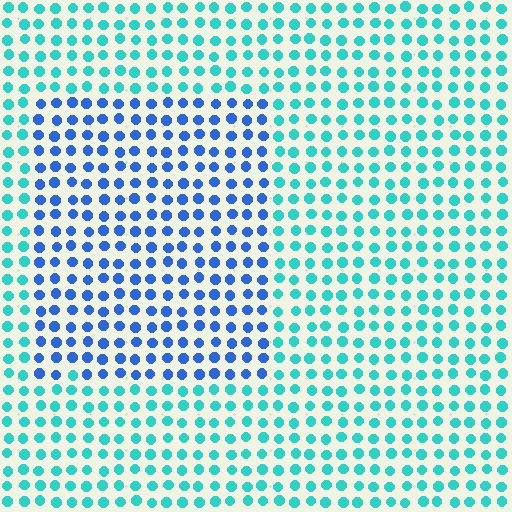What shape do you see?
I see a rectangle.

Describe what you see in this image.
The image is filled with small cyan elements in a uniform arrangement. A rectangle-shaped region is visible where the elements are tinted to a slightly different hue, forming a subtle color boundary.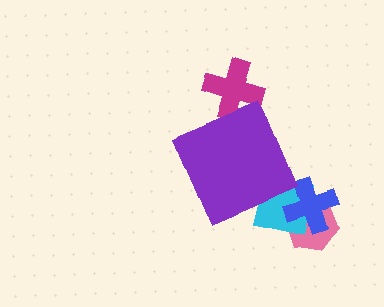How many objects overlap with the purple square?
1 object overlaps with the purple square.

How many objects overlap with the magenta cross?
0 objects overlap with the magenta cross.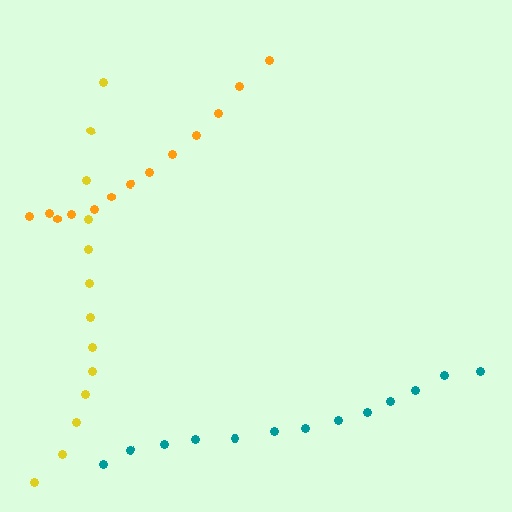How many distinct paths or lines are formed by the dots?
There are 3 distinct paths.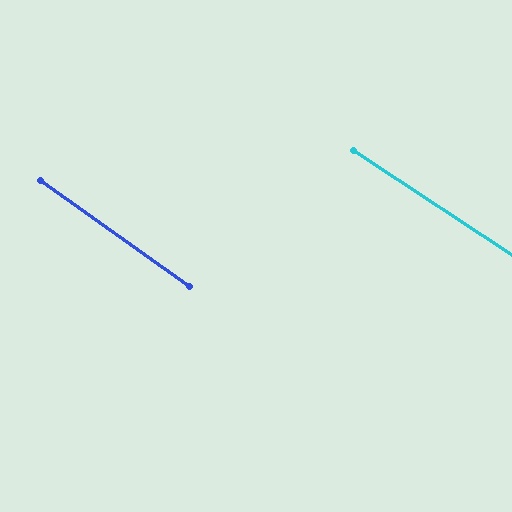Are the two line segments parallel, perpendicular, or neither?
Parallel — their directions differ by only 1.8°.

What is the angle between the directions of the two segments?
Approximately 2 degrees.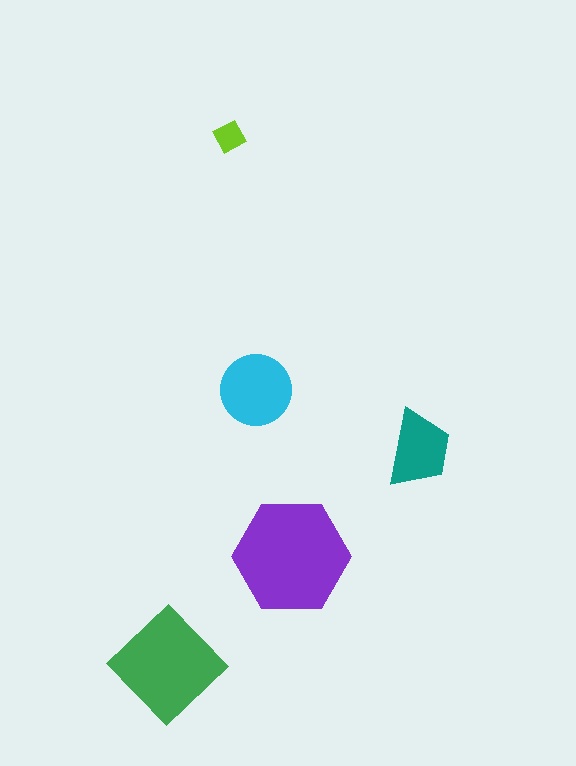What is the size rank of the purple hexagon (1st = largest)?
1st.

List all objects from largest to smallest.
The purple hexagon, the green diamond, the cyan circle, the teal trapezoid, the lime diamond.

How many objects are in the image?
There are 5 objects in the image.